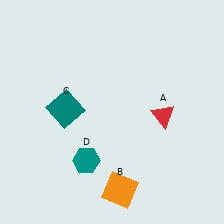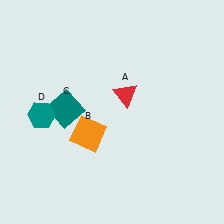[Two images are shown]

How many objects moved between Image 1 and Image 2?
3 objects moved between the two images.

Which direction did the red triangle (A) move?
The red triangle (A) moved left.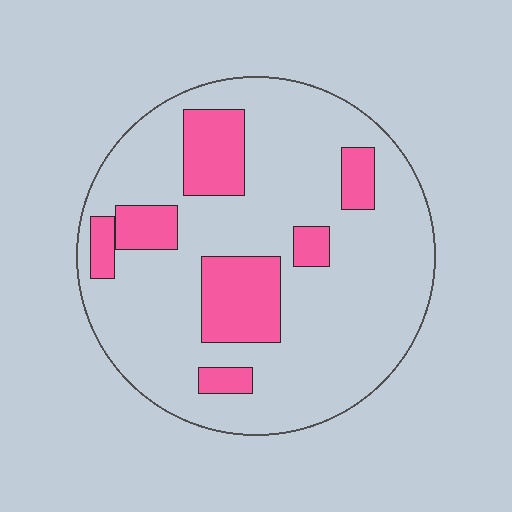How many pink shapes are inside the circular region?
7.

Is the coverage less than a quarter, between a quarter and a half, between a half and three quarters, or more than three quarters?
Less than a quarter.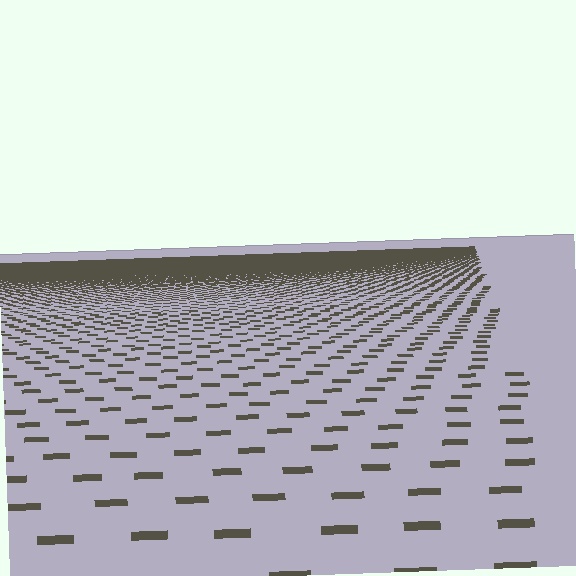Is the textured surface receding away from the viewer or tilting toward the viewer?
The surface is receding away from the viewer. Texture elements get smaller and denser toward the top.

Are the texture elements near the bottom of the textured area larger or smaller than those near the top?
Larger. Near the bottom, elements are closer to the viewer and appear at a bigger on-screen size.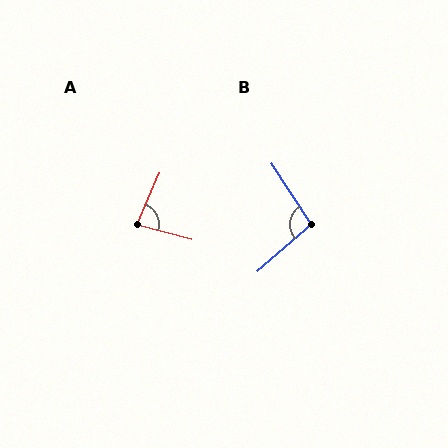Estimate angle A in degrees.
Approximately 81 degrees.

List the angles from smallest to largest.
A (81°), B (98°).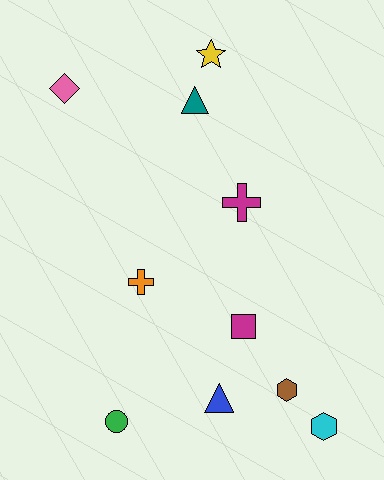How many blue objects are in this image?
There is 1 blue object.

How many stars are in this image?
There is 1 star.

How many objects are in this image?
There are 10 objects.